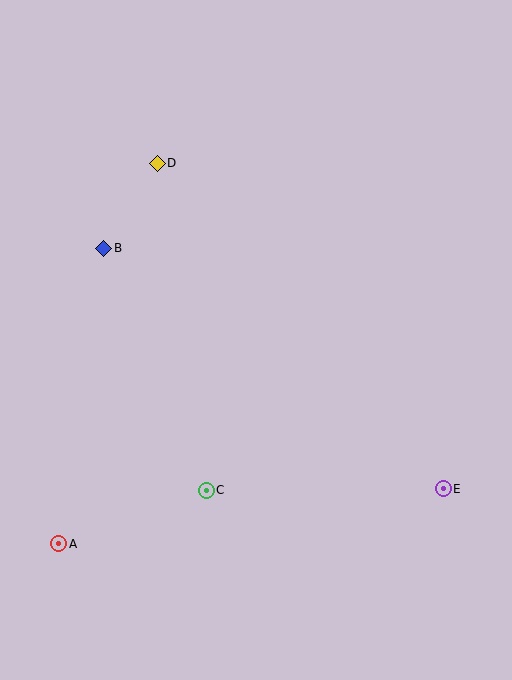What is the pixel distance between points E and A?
The distance between E and A is 389 pixels.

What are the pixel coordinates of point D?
Point D is at (157, 163).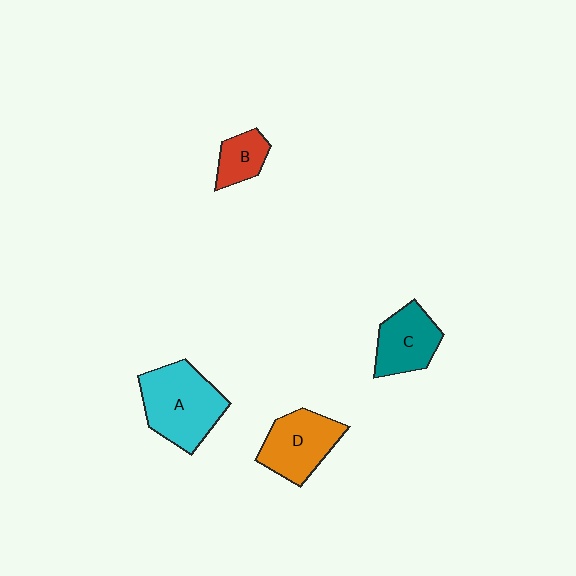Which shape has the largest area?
Shape A (cyan).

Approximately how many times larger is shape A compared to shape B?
Approximately 2.4 times.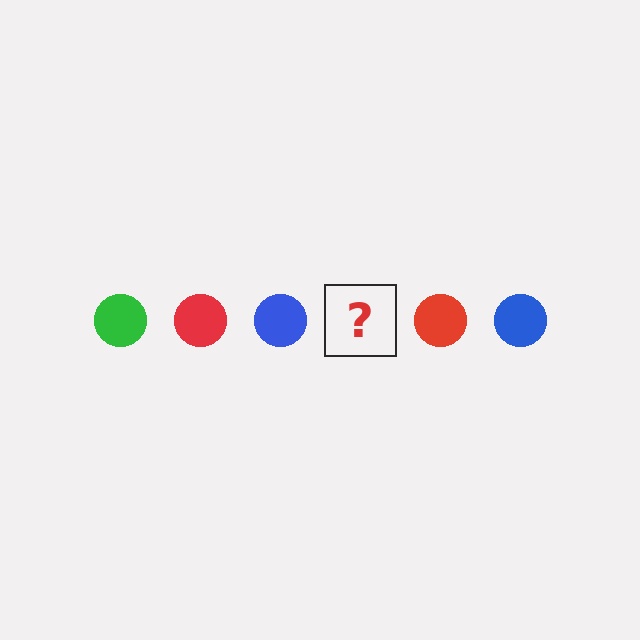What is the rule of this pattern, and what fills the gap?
The rule is that the pattern cycles through green, red, blue circles. The gap should be filled with a green circle.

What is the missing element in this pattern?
The missing element is a green circle.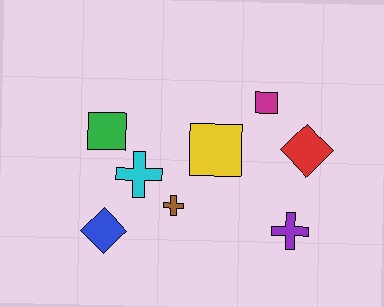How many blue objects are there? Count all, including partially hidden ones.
There is 1 blue object.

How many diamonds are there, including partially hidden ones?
There are 2 diamonds.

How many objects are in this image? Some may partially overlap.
There are 8 objects.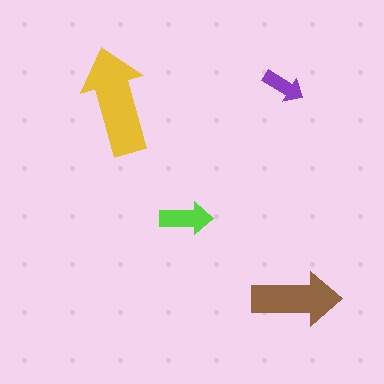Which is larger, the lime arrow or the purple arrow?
The lime one.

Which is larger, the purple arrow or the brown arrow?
The brown one.